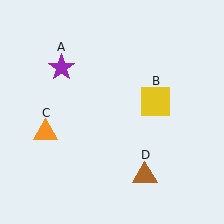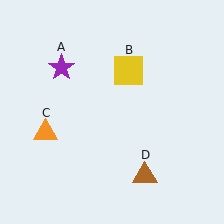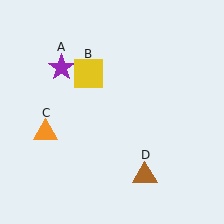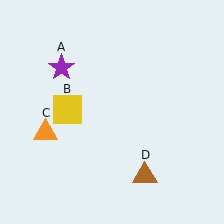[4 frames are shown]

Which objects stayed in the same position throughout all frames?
Purple star (object A) and orange triangle (object C) and brown triangle (object D) remained stationary.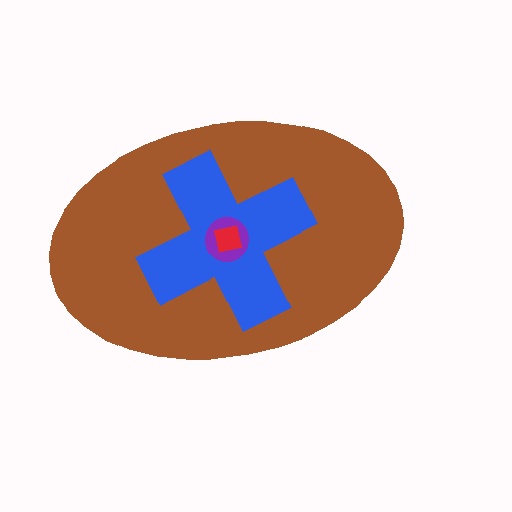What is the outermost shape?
The brown ellipse.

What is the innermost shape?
The red square.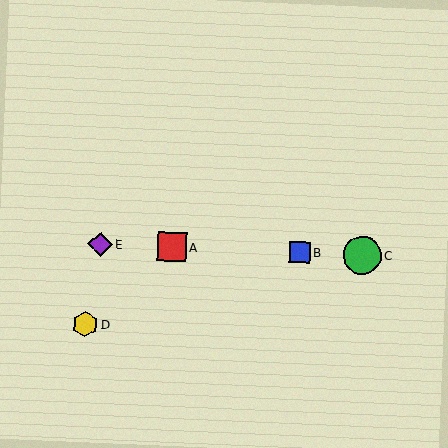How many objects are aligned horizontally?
4 objects (A, B, C, E) are aligned horizontally.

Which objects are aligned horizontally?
Objects A, B, C, E are aligned horizontally.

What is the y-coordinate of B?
Object B is at y≈253.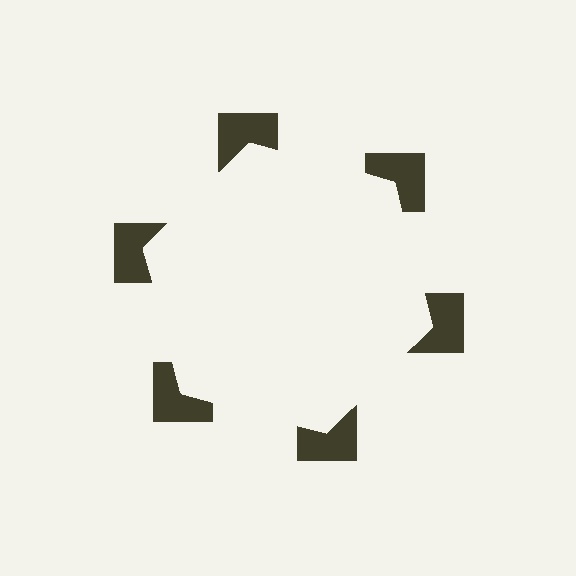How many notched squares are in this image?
There are 6 — one at each vertex of the illusory hexagon.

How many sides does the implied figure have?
6 sides.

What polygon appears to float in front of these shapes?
An illusory hexagon — its edges are inferred from the aligned wedge cuts in the notched squares, not physically drawn.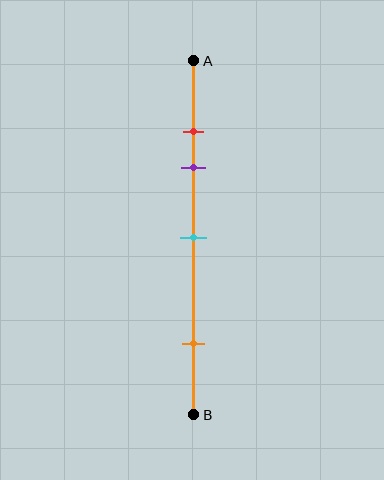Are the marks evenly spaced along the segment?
No, the marks are not evenly spaced.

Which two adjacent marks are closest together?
The red and purple marks are the closest adjacent pair.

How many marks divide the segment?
There are 4 marks dividing the segment.